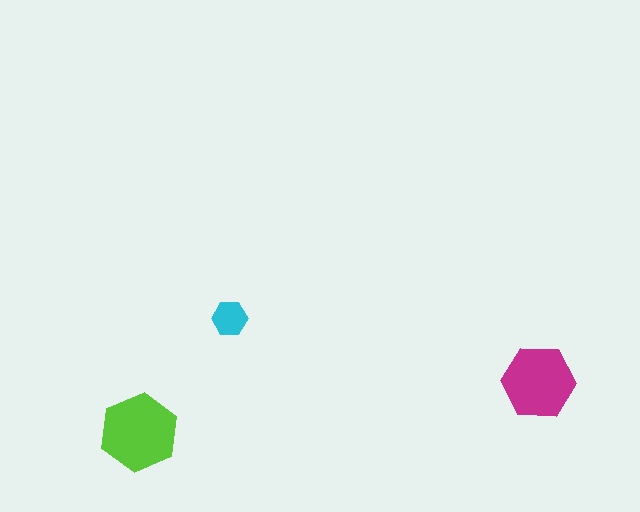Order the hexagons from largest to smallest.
the lime one, the magenta one, the cyan one.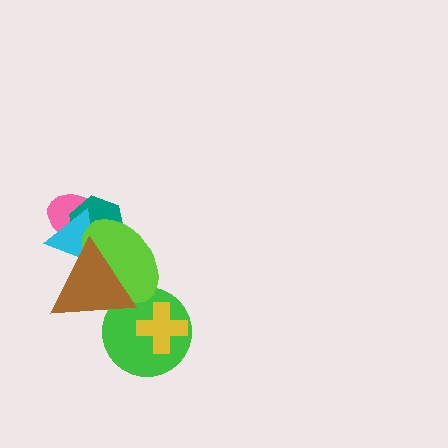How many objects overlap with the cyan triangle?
4 objects overlap with the cyan triangle.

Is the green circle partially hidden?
Yes, it is partially covered by another shape.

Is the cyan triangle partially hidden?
Yes, it is partially covered by another shape.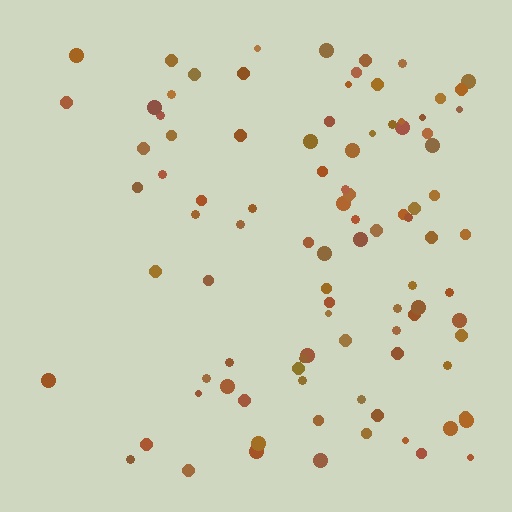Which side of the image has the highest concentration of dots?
The right.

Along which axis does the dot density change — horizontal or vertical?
Horizontal.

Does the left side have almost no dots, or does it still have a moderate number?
Still a moderate number, just noticeably fewer than the right.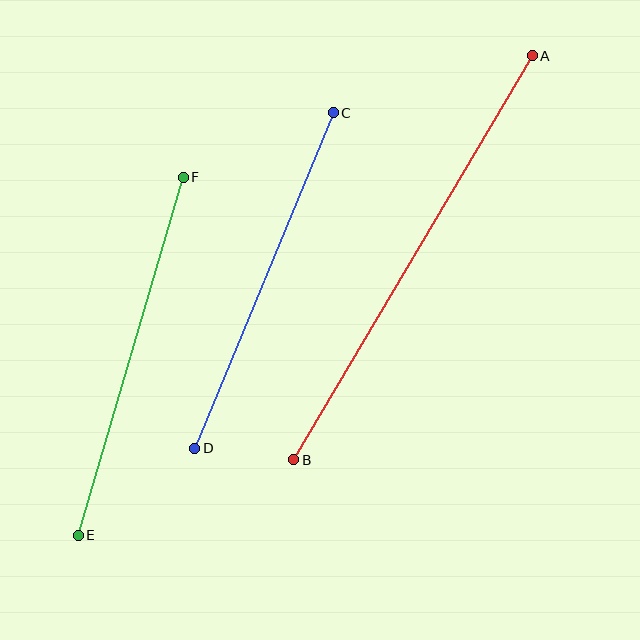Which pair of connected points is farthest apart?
Points A and B are farthest apart.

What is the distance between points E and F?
The distance is approximately 373 pixels.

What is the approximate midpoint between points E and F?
The midpoint is at approximately (131, 356) pixels.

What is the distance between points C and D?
The distance is approximately 363 pixels.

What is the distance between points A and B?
The distance is approximately 469 pixels.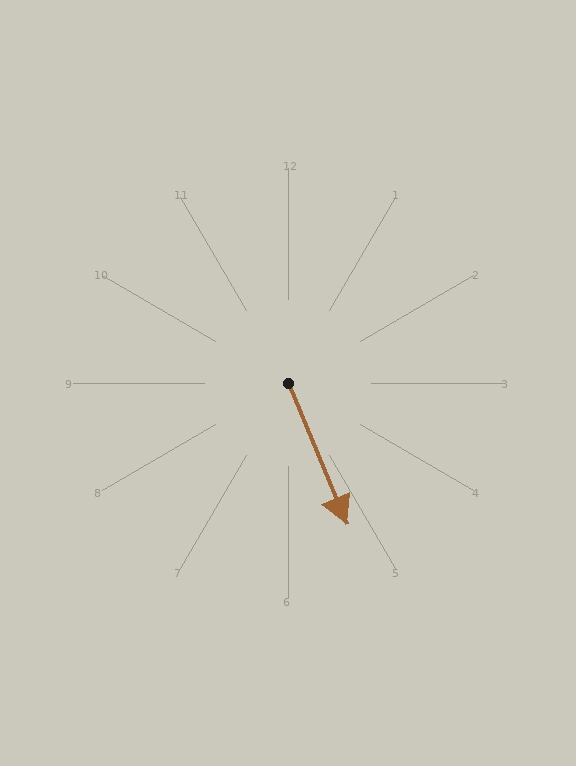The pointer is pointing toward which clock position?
Roughly 5 o'clock.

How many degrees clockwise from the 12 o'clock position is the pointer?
Approximately 157 degrees.